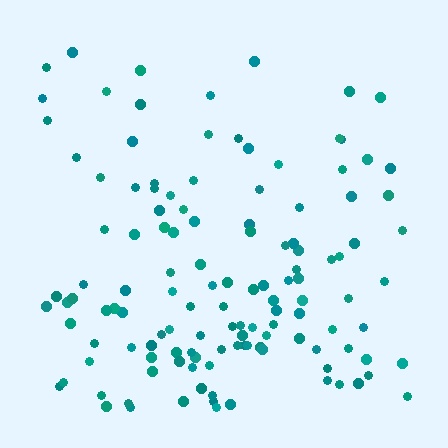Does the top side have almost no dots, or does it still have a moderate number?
Still a moderate number, just noticeably fewer than the bottom.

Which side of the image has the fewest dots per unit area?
The top.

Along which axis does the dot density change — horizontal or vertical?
Vertical.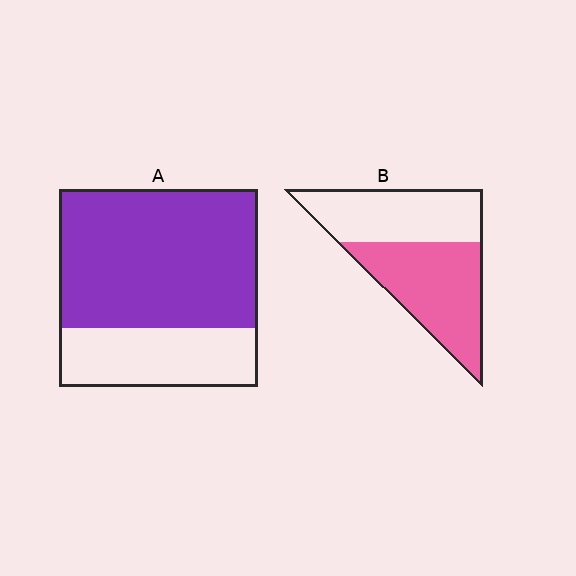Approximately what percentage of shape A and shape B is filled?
A is approximately 70% and B is approximately 55%.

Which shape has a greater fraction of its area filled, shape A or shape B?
Shape A.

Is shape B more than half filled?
Roughly half.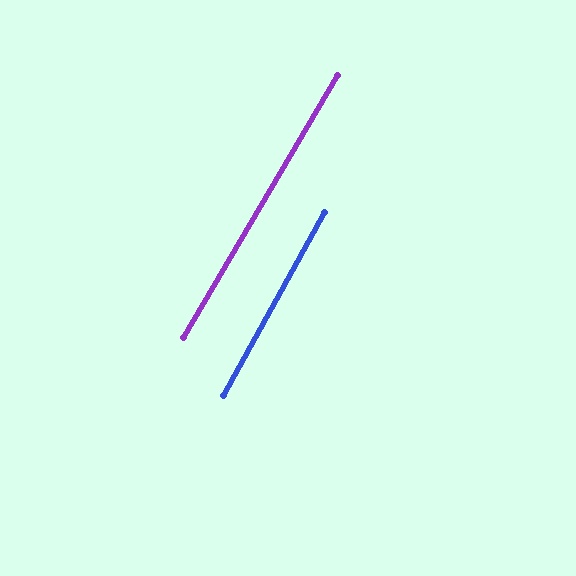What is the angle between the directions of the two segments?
Approximately 2 degrees.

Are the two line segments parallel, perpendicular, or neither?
Parallel — their directions differ by only 1.6°.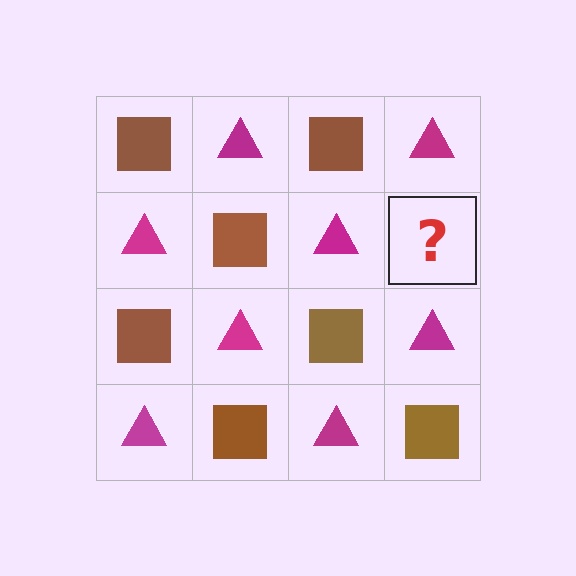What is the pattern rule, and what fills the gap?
The rule is that it alternates brown square and magenta triangle in a checkerboard pattern. The gap should be filled with a brown square.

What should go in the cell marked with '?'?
The missing cell should contain a brown square.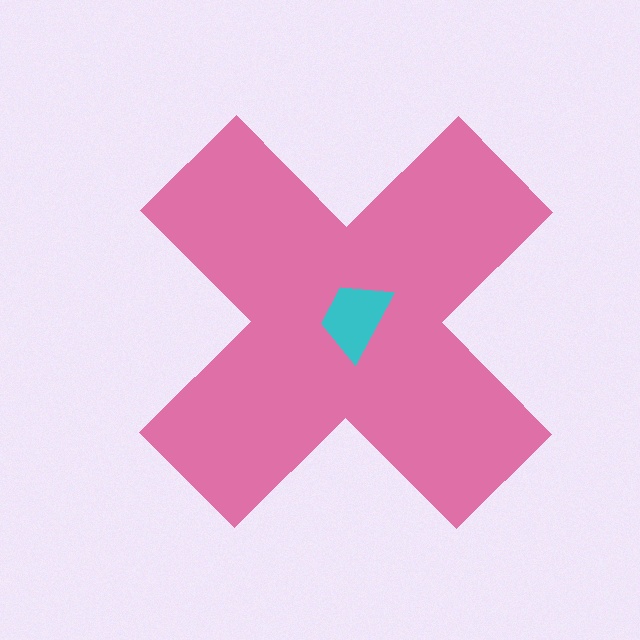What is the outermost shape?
The pink cross.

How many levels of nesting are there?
2.